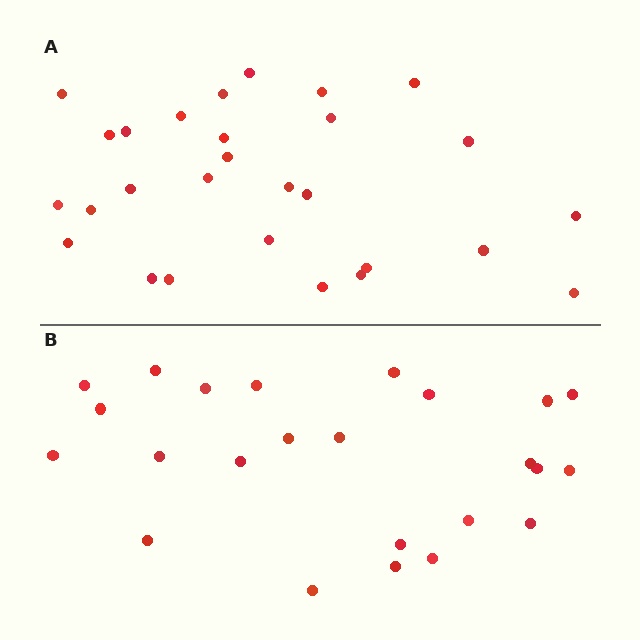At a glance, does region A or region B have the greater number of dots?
Region A (the top region) has more dots.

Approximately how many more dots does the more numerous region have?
Region A has about 4 more dots than region B.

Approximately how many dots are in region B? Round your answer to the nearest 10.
About 20 dots. (The exact count is 24, which rounds to 20.)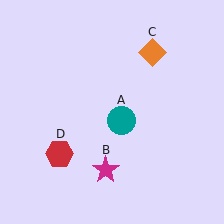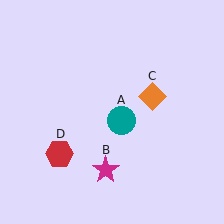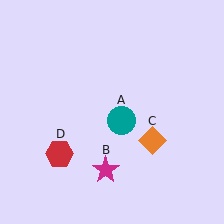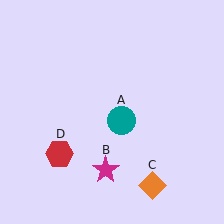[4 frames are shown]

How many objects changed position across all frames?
1 object changed position: orange diamond (object C).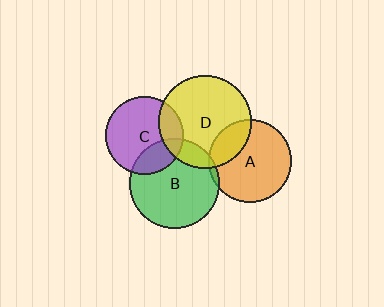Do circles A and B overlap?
Yes.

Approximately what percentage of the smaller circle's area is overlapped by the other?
Approximately 5%.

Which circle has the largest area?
Circle D (yellow).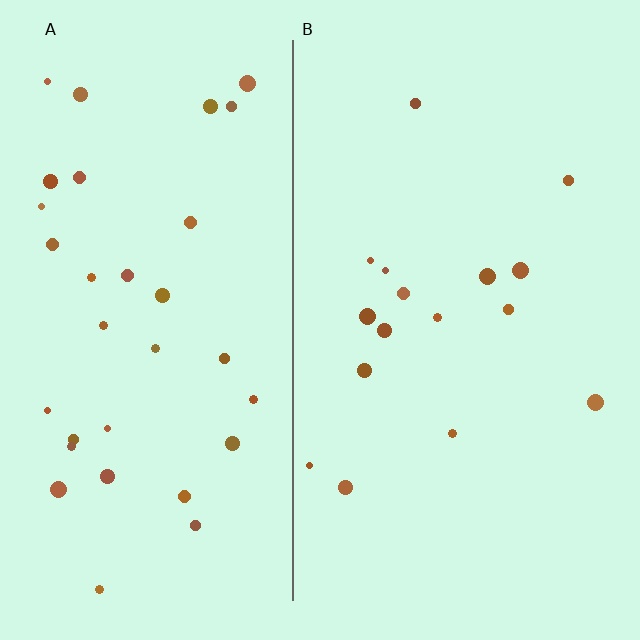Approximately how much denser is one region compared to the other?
Approximately 2.1× — region A over region B.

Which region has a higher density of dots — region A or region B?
A (the left).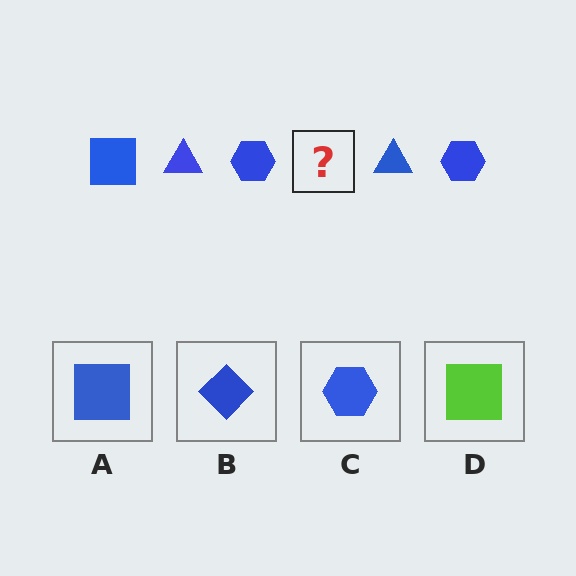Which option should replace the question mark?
Option A.